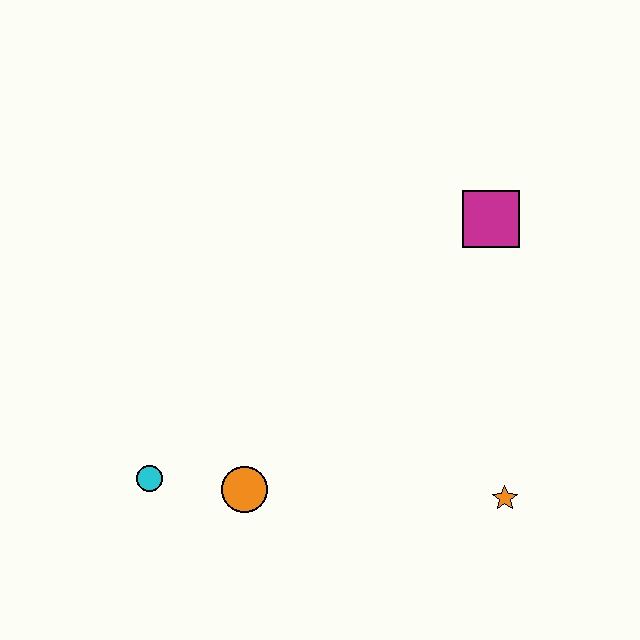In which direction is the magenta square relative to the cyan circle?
The magenta square is to the right of the cyan circle.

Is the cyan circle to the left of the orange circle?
Yes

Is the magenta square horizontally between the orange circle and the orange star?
Yes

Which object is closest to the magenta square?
The orange star is closest to the magenta square.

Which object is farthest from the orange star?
The cyan circle is farthest from the orange star.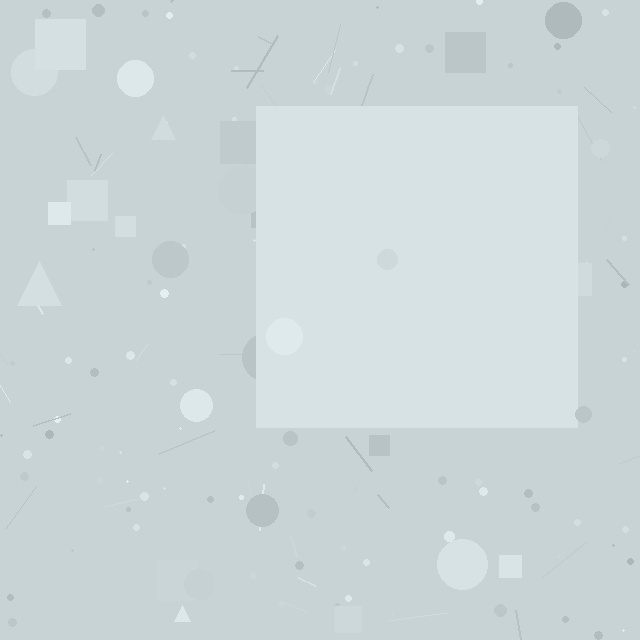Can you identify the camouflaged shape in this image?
The camouflaged shape is a square.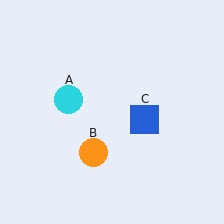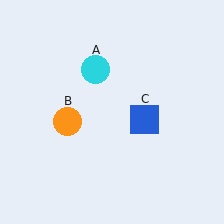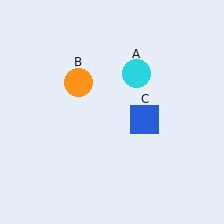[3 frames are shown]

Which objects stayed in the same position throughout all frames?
Blue square (object C) remained stationary.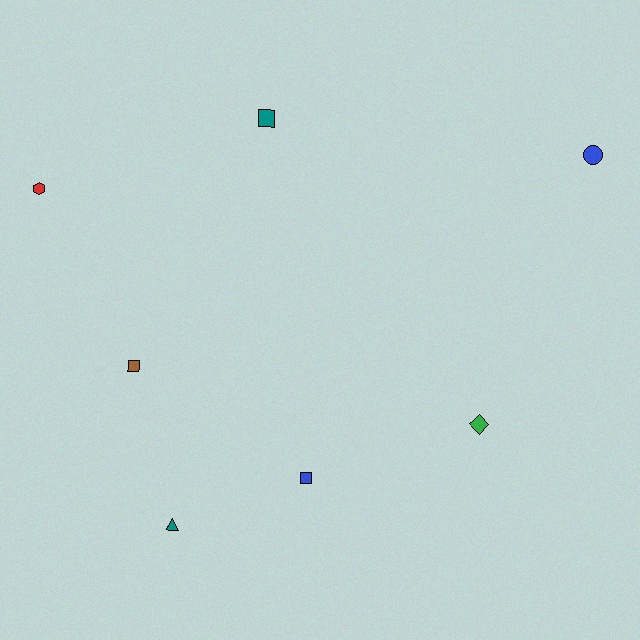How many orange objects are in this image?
There are no orange objects.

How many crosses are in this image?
There are no crosses.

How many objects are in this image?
There are 7 objects.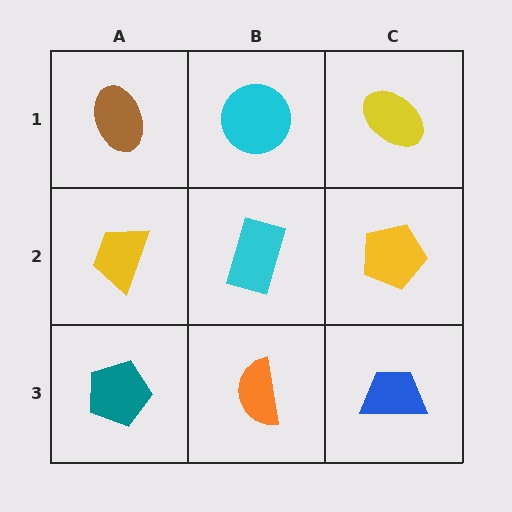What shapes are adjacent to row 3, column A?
A yellow trapezoid (row 2, column A), an orange semicircle (row 3, column B).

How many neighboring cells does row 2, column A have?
3.